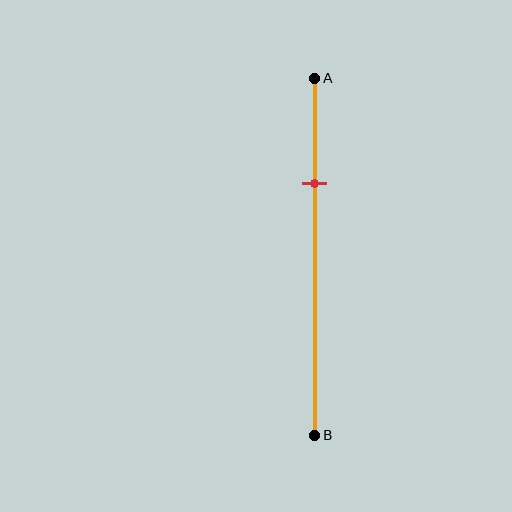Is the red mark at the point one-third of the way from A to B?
No, the mark is at about 30% from A, not at the 33% one-third point.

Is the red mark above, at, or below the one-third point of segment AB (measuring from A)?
The red mark is above the one-third point of segment AB.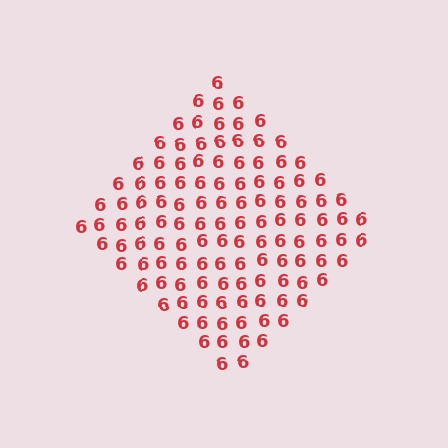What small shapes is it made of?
It is made of small digit 6's.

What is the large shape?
The large shape is a diamond.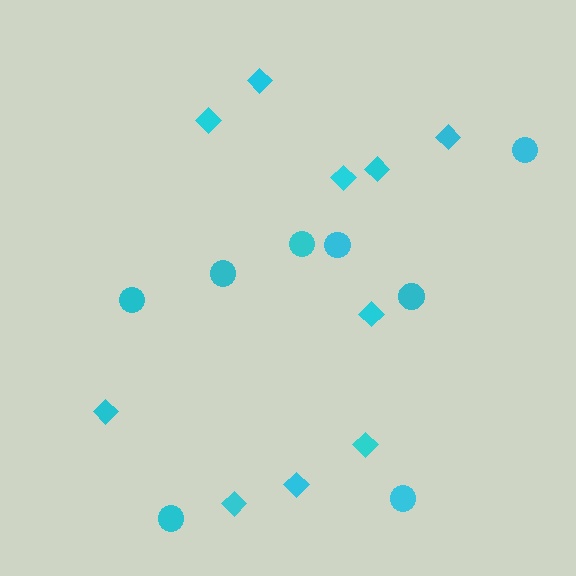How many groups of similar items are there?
There are 2 groups: one group of circles (8) and one group of diamonds (10).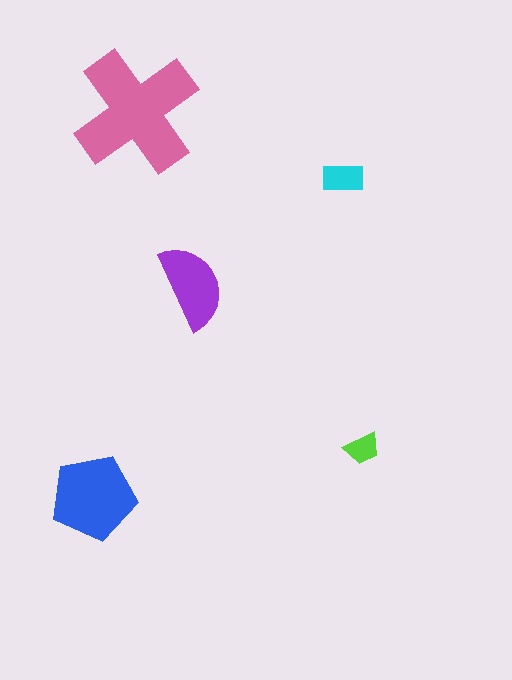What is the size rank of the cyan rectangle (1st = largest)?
4th.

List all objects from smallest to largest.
The lime trapezoid, the cyan rectangle, the purple semicircle, the blue pentagon, the pink cross.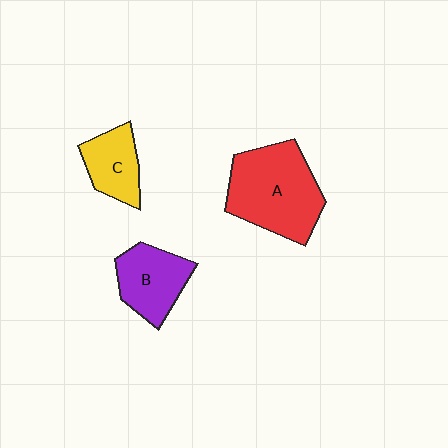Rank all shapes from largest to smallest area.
From largest to smallest: A (red), B (purple), C (yellow).